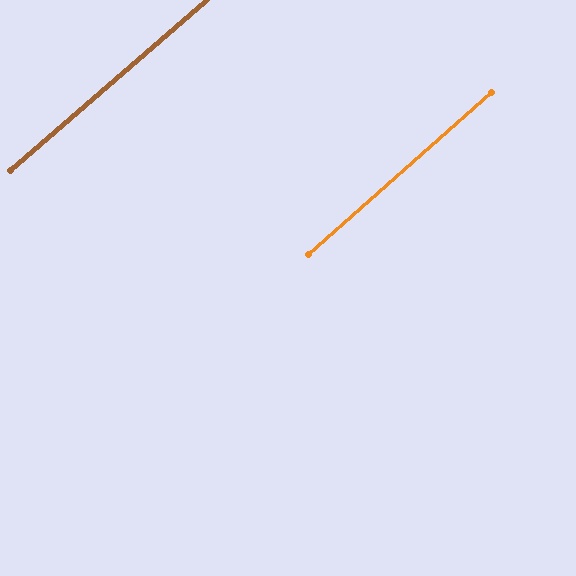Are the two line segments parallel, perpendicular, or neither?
Parallel — their directions differ by only 0.5°.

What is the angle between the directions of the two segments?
Approximately 1 degree.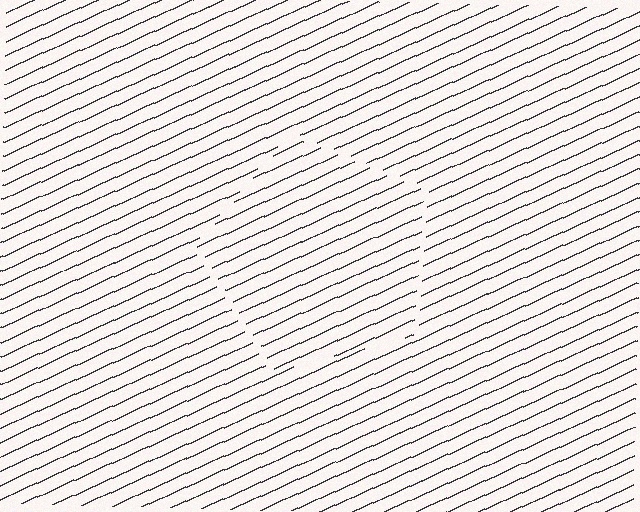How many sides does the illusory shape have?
5 sides — the line-ends trace a pentagon.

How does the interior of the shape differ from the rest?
The interior of the shape contains the same grating, shifted by half a period — the contour is defined by the phase discontinuity where line-ends from the inner and outer gratings abut.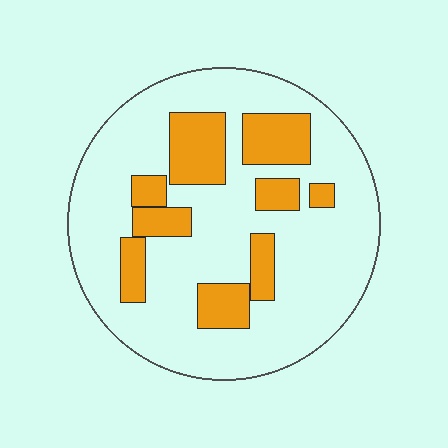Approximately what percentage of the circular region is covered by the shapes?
Approximately 25%.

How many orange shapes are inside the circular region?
9.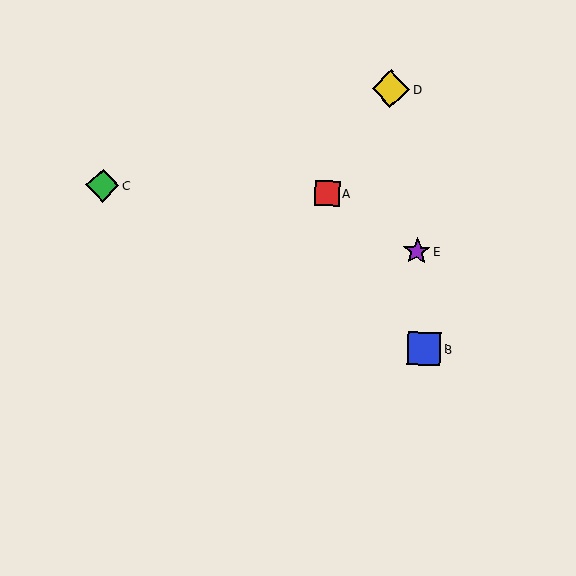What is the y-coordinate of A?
Object A is at y≈193.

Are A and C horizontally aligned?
Yes, both are at y≈193.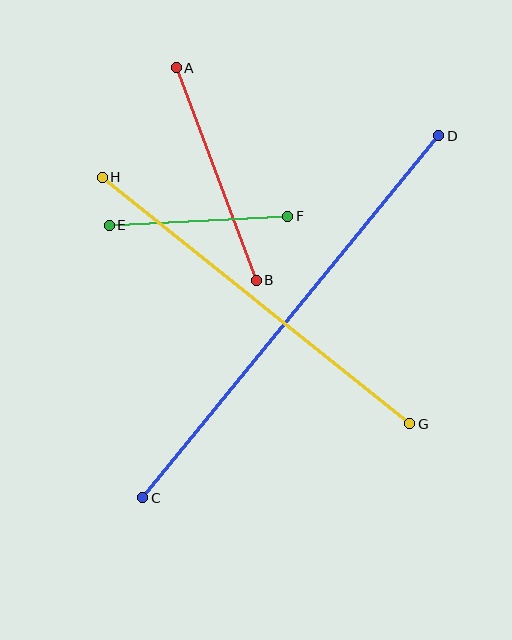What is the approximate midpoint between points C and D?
The midpoint is at approximately (291, 317) pixels.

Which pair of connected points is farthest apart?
Points C and D are farthest apart.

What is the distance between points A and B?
The distance is approximately 227 pixels.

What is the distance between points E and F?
The distance is approximately 179 pixels.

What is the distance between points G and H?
The distance is approximately 394 pixels.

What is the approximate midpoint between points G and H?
The midpoint is at approximately (256, 301) pixels.